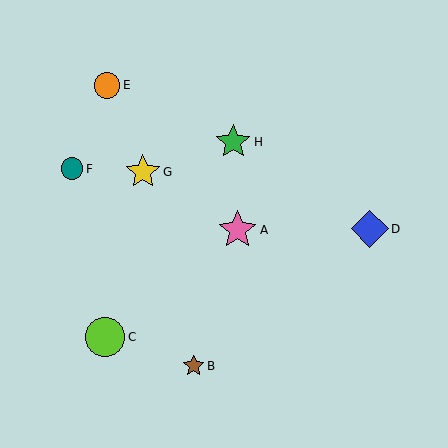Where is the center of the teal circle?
The center of the teal circle is at (72, 169).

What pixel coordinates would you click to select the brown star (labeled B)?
Click at (194, 366) to select the brown star B.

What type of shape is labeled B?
Shape B is a brown star.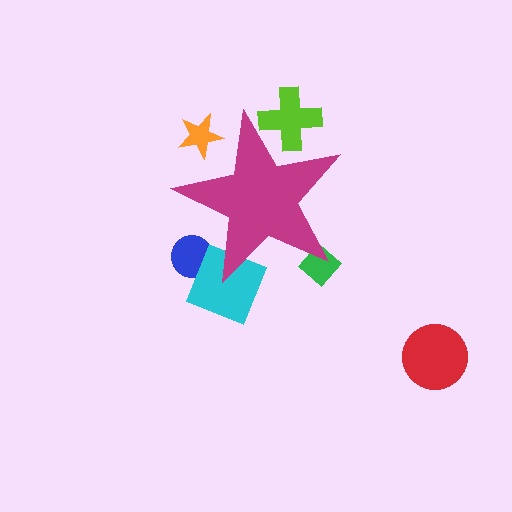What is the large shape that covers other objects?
A magenta star.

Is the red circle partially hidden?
No, the red circle is fully visible.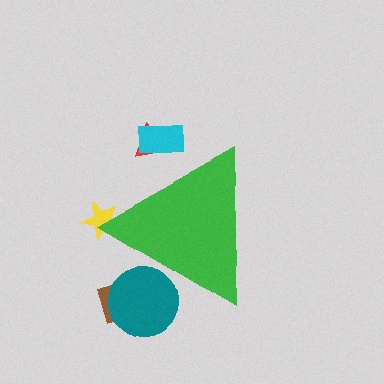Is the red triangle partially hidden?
Yes, the red triangle is partially hidden behind the green triangle.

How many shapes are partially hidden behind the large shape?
5 shapes are partially hidden.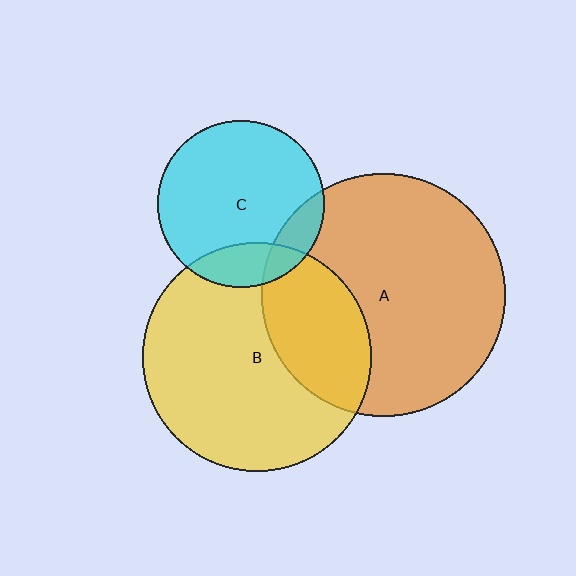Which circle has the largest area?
Circle A (orange).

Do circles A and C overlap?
Yes.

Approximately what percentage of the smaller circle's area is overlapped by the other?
Approximately 15%.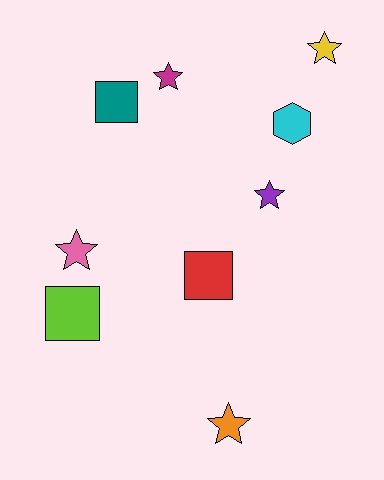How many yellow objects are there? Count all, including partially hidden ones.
There is 1 yellow object.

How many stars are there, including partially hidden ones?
There are 5 stars.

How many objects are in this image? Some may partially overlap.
There are 9 objects.